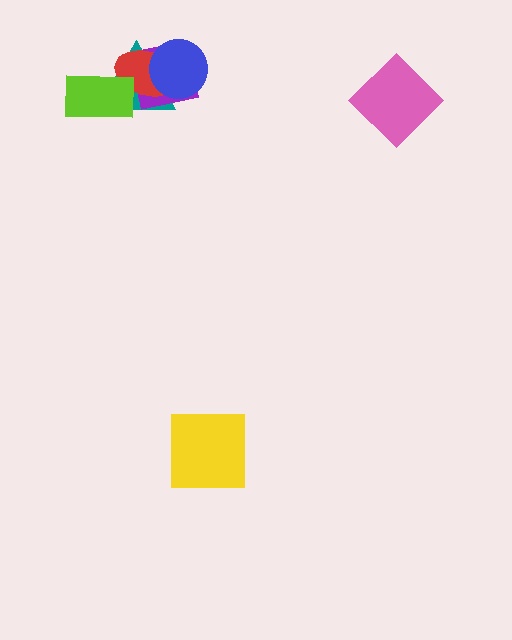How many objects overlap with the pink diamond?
0 objects overlap with the pink diamond.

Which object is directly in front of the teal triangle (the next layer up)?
The purple square is directly in front of the teal triangle.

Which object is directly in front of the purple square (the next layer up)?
The red ellipse is directly in front of the purple square.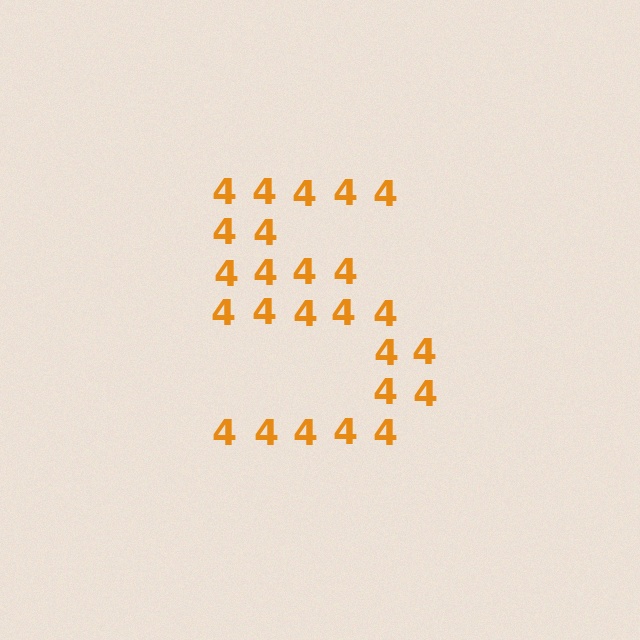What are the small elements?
The small elements are digit 4's.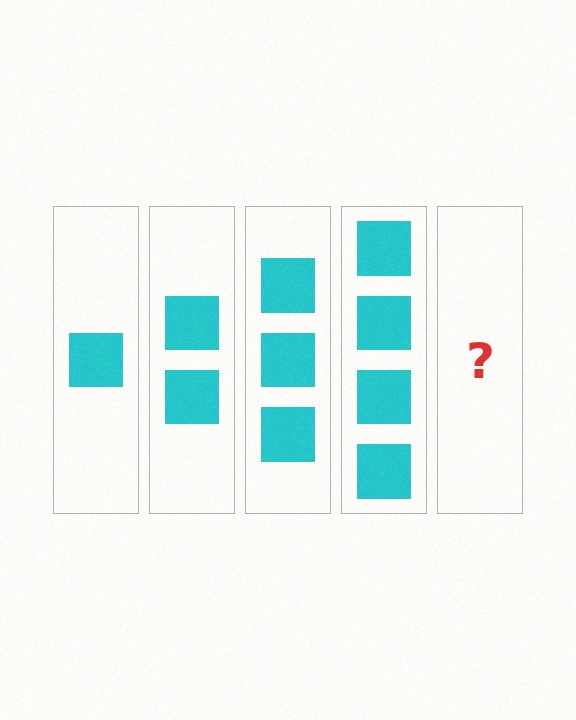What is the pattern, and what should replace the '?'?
The pattern is that each step adds one more square. The '?' should be 5 squares.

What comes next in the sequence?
The next element should be 5 squares.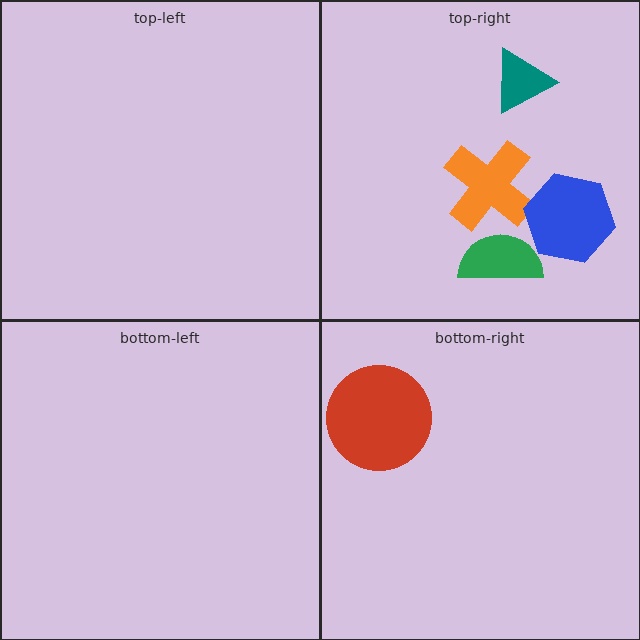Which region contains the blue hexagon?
The top-right region.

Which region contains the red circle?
The bottom-right region.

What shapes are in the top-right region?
The teal triangle, the green semicircle, the orange cross, the blue hexagon.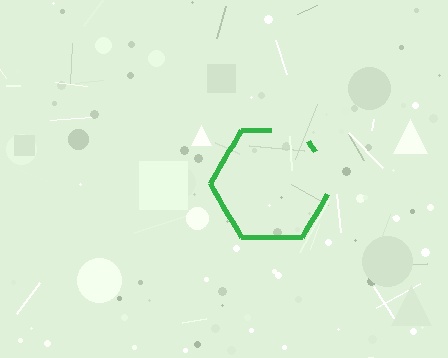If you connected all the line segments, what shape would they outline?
They would outline a hexagon.